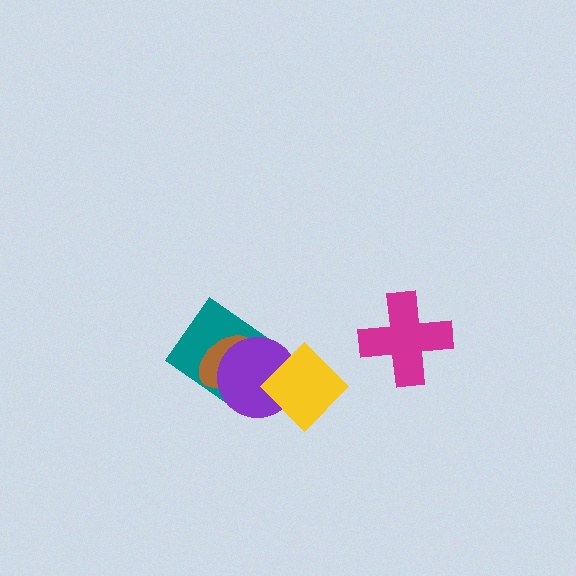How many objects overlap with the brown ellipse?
2 objects overlap with the brown ellipse.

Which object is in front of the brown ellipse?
The purple circle is in front of the brown ellipse.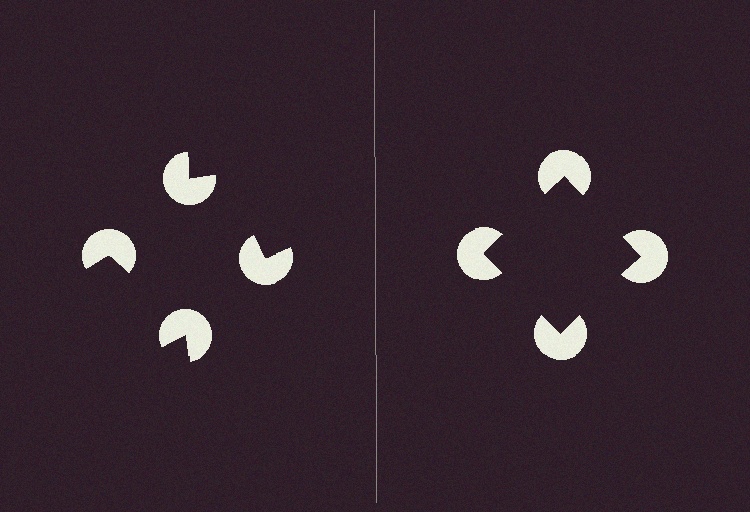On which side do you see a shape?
An illusory square appears on the right side. On the left side the wedge cuts are rotated, so no coherent shape forms.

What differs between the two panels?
The pac-man discs are positioned identically on both sides; only the wedge orientations differ. On the right they align to a square; on the left they are misaligned.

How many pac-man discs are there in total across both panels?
8 — 4 on each side.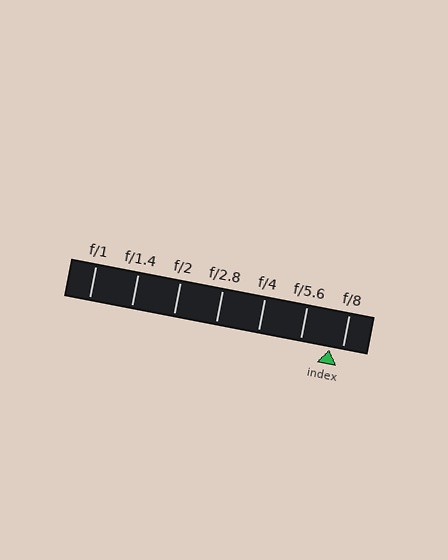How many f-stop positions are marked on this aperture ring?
There are 7 f-stop positions marked.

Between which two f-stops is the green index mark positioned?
The index mark is between f/5.6 and f/8.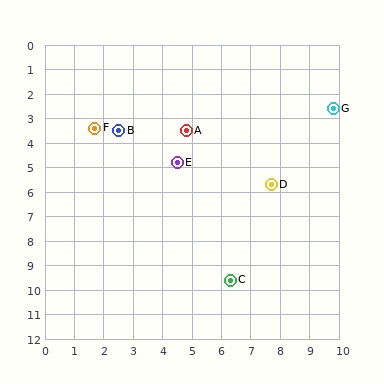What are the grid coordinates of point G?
Point G is at approximately (9.8, 2.6).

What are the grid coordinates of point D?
Point D is at approximately (7.7, 5.7).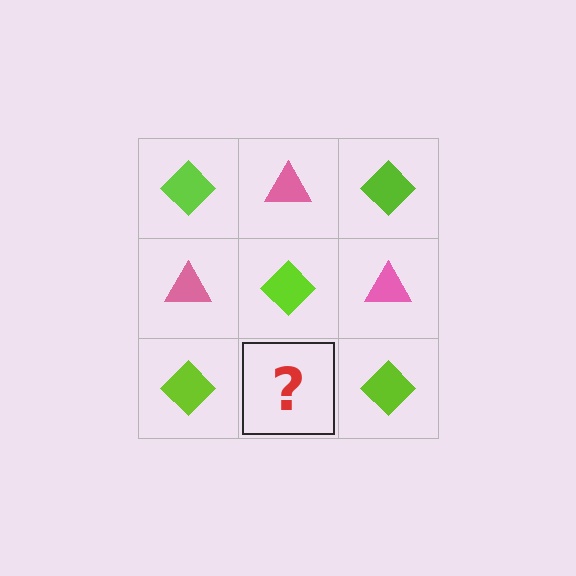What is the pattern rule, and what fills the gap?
The rule is that it alternates lime diamond and pink triangle in a checkerboard pattern. The gap should be filled with a pink triangle.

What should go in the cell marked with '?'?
The missing cell should contain a pink triangle.